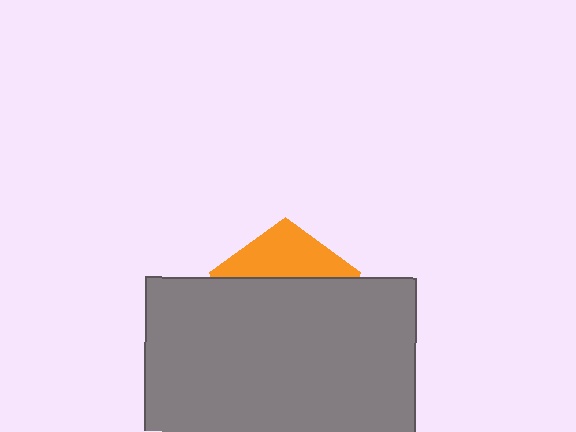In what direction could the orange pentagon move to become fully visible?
The orange pentagon could move up. That would shift it out from behind the gray rectangle entirely.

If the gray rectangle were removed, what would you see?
You would see the complete orange pentagon.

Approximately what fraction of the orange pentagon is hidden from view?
Roughly 67% of the orange pentagon is hidden behind the gray rectangle.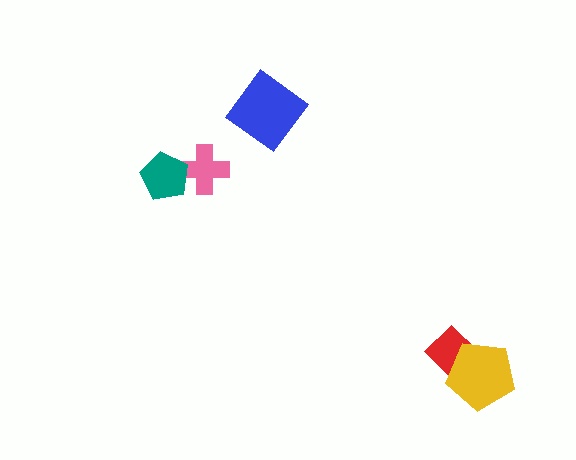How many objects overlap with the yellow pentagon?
1 object overlaps with the yellow pentagon.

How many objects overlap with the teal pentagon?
1 object overlaps with the teal pentagon.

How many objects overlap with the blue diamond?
0 objects overlap with the blue diamond.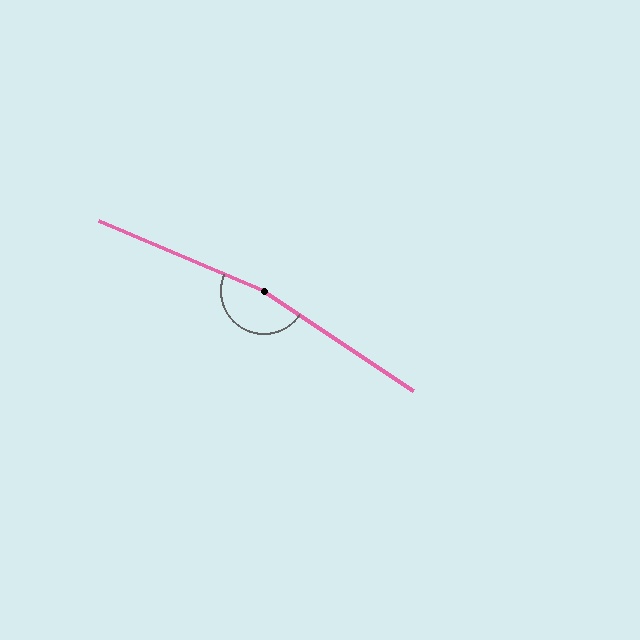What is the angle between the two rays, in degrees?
Approximately 169 degrees.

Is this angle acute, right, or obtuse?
It is obtuse.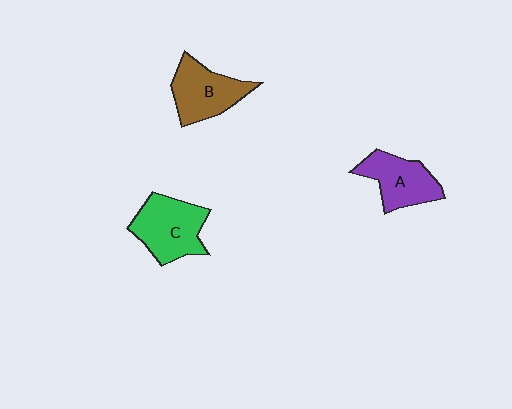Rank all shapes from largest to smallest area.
From largest to smallest: C (green), B (brown), A (purple).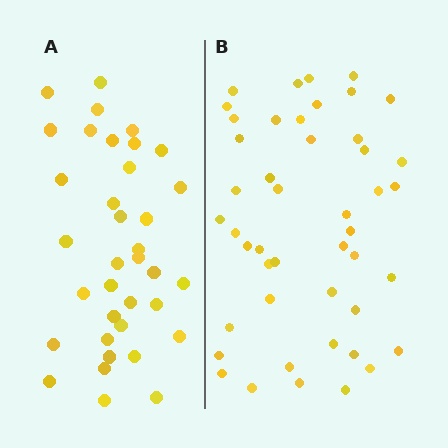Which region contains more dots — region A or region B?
Region B (the right region) has more dots.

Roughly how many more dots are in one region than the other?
Region B has roughly 10 or so more dots than region A.